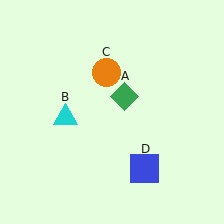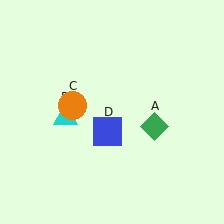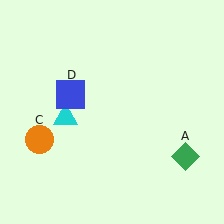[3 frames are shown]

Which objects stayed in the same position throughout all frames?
Cyan triangle (object B) remained stationary.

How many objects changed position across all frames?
3 objects changed position: green diamond (object A), orange circle (object C), blue square (object D).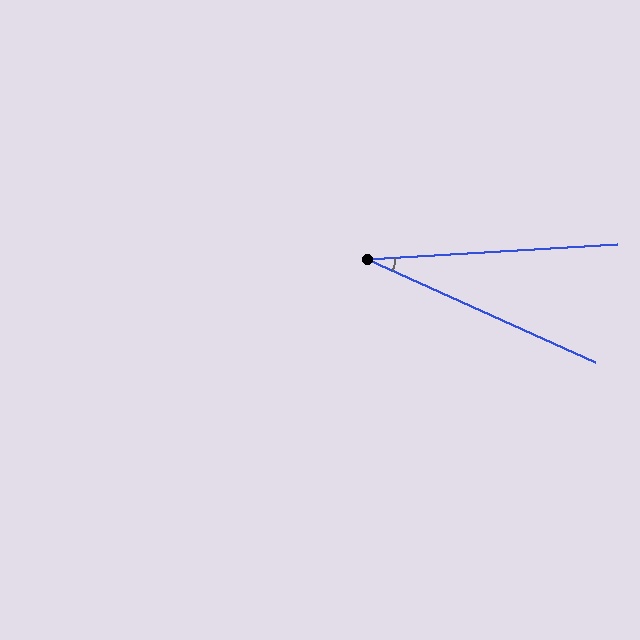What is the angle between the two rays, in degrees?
Approximately 28 degrees.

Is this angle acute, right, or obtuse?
It is acute.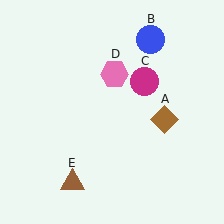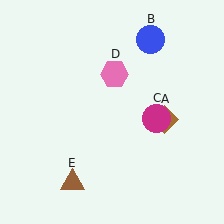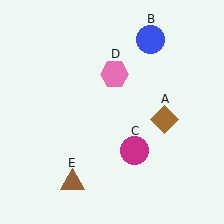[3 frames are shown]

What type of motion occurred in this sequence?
The magenta circle (object C) rotated clockwise around the center of the scene.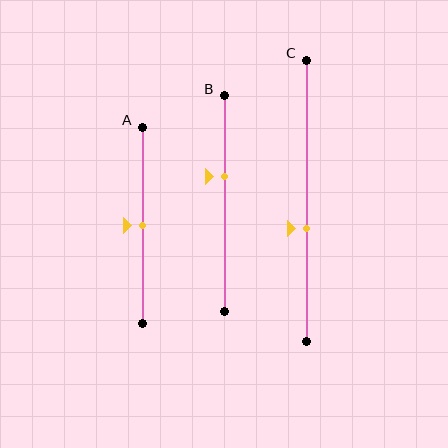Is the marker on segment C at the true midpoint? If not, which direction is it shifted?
No, the marker on segment C is shifted downward by about 10% of the segment length.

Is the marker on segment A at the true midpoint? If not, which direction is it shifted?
Yes, the marker on segment A is at the true midpoint.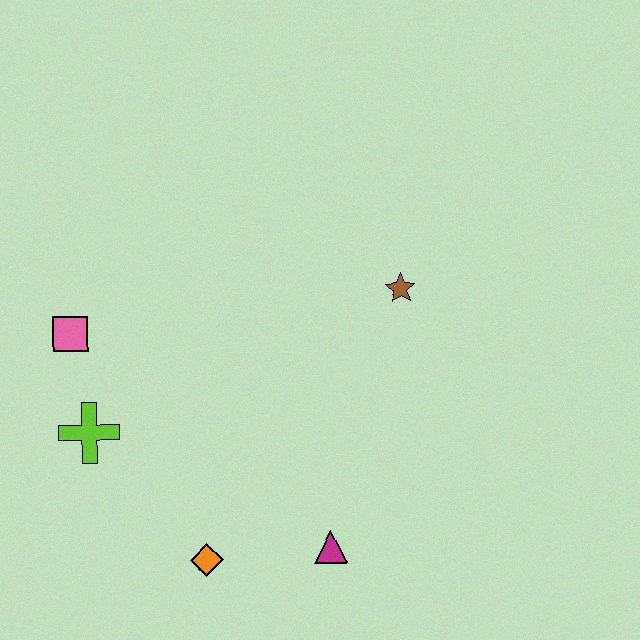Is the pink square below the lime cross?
No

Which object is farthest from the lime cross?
The brown star is farthest from the lime cross.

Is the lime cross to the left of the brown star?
Yes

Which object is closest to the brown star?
The magenta triangle is closest to the brown star.